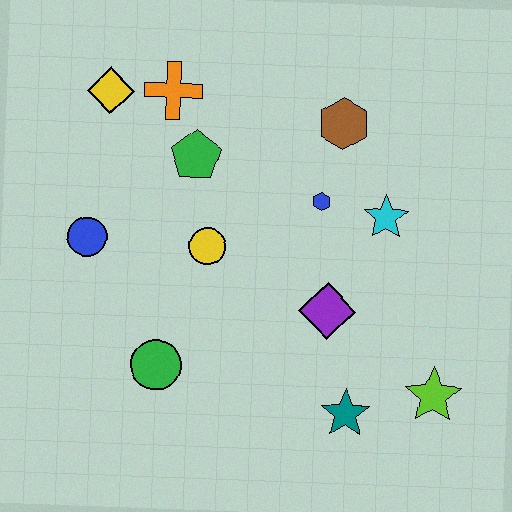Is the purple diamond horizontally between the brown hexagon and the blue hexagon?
Yes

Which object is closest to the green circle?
The yellow circle is closest to the green circle.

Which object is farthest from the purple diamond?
The yellow diamond is farthest from the purple diamond.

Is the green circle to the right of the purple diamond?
No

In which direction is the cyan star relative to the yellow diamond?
The cyan star is to the right of the yellow diamond.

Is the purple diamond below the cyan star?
Yes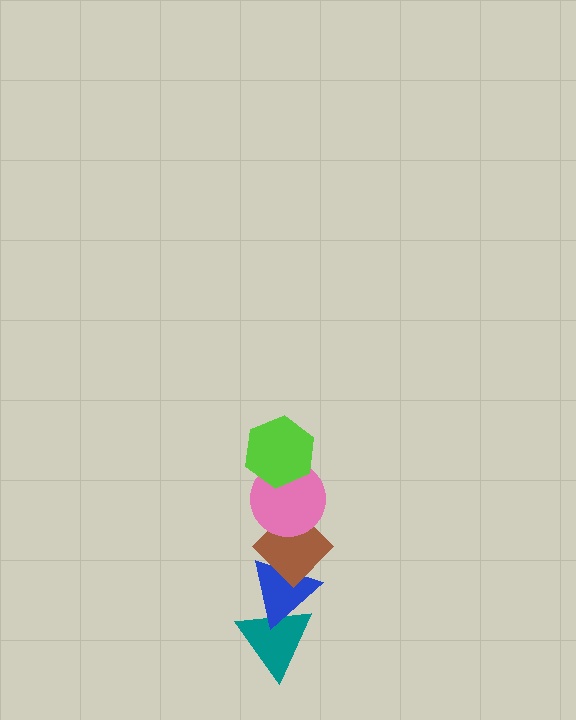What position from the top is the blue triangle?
The blue triangle is 4th from the top.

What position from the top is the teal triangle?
The teal triangle is 5th from the top.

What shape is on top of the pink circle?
The lime hexagon is on top of the pink circle.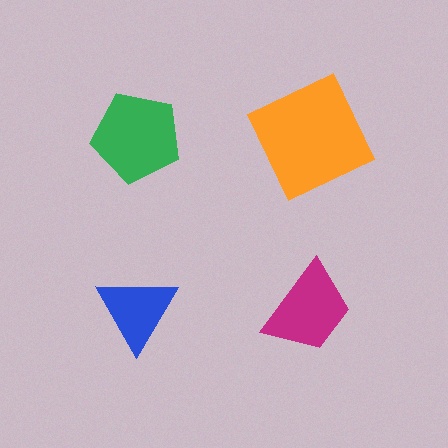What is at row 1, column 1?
A green pentagon.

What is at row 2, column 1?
A blue triangle.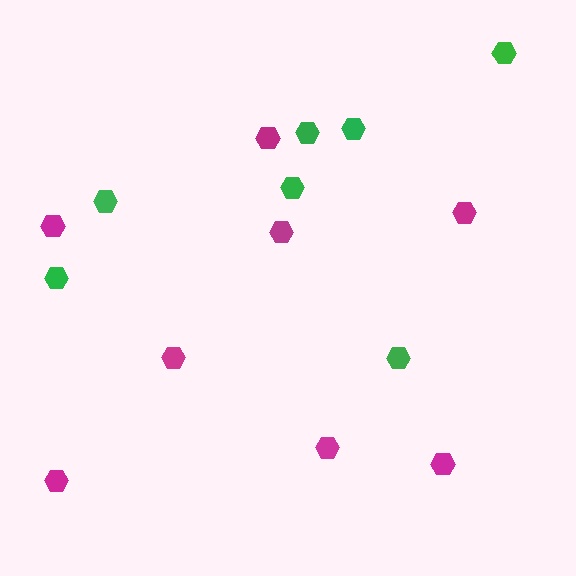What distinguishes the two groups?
There are 2 groups: one group of magenta hexagons (8) and one group of green hexagons (7).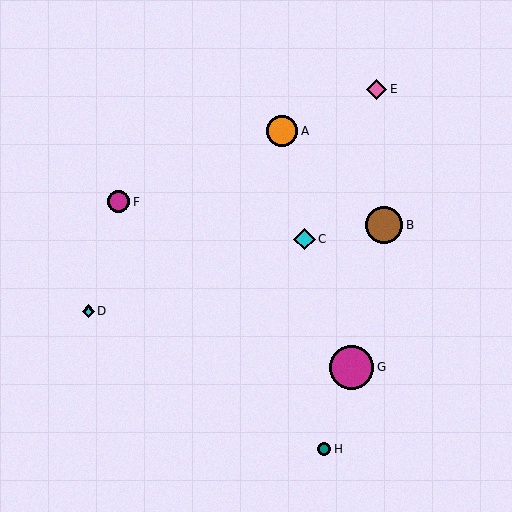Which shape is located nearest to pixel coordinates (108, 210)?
The magenta circle (labeled F) at (119, 202) is nearest to that location.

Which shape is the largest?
The magenta circle (labeled G) is the largest.